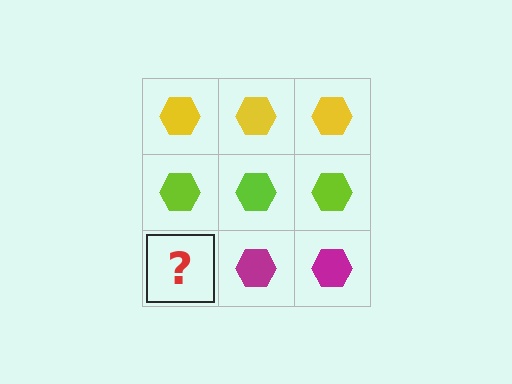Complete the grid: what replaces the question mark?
The question mark should be replaced with a magenta hexagon.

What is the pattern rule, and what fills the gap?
The rule is that each row has a consistent color. The gap should be filled with a magenta hexagon.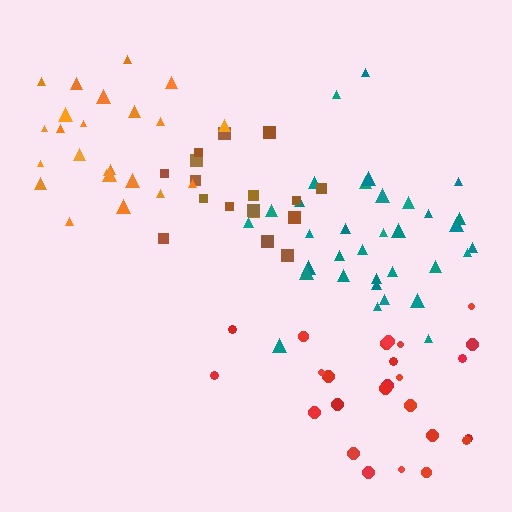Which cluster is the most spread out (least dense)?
Red.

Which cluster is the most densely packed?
Orange.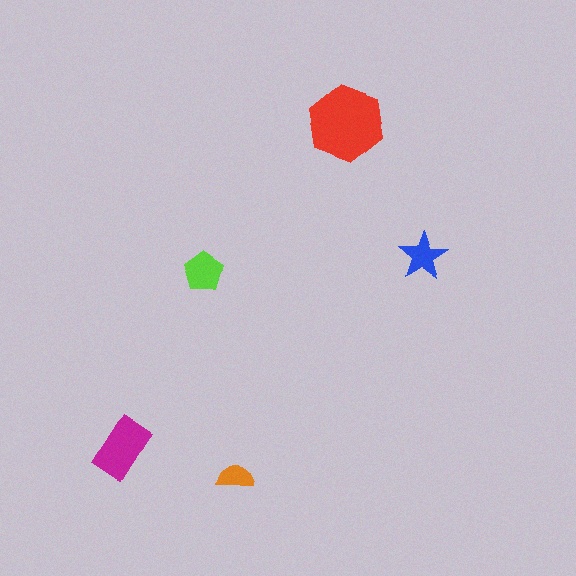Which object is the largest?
The red hexagon.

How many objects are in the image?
There are 5 objects in the image.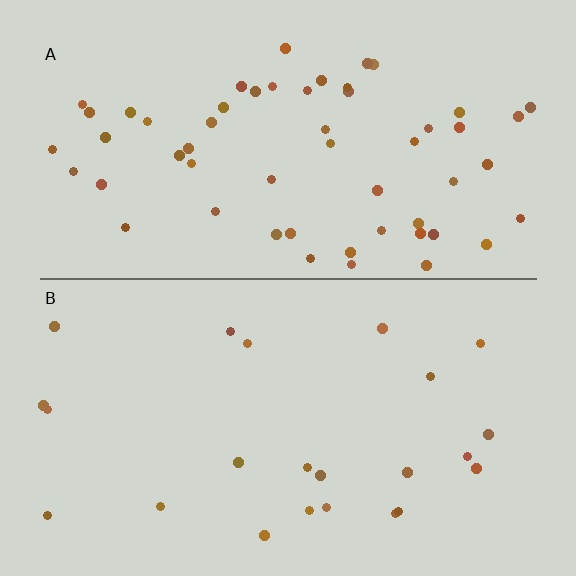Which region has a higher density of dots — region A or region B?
A (the top).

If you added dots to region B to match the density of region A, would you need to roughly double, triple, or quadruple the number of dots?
Approximately double.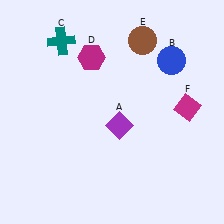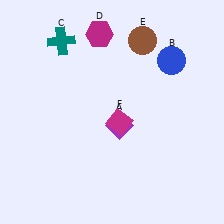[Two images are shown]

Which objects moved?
The objects that moved are: the magenta hexagon (D), the magenta diamond (F).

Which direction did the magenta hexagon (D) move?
The magenta hexagon (D) moved up.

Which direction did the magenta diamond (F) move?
The magenta diamond (F) moved left.